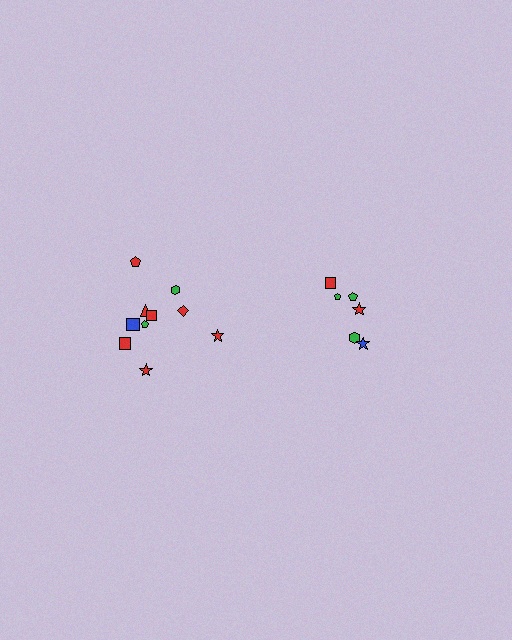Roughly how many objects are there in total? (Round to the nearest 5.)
Roughly 15 objects in total.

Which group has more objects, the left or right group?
The left group.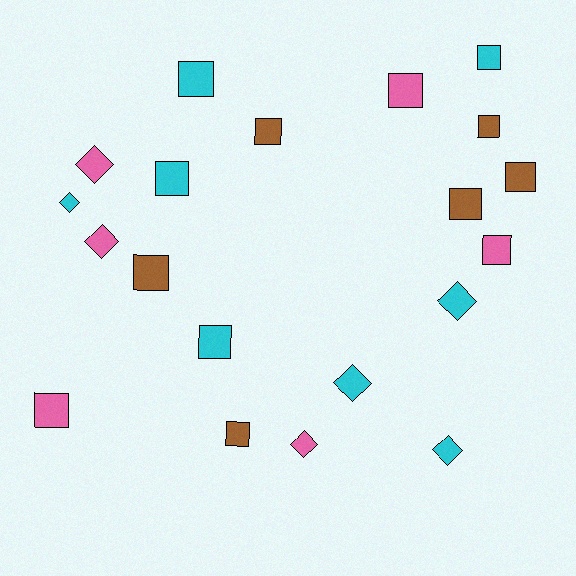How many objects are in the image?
There are 20 objects.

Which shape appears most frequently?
Square, with 13 objects.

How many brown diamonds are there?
There are no brown diamonds.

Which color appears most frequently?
Cyan, with 8 objects.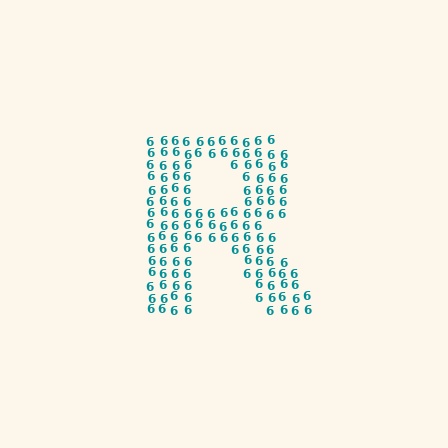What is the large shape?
The large shape is the letter R.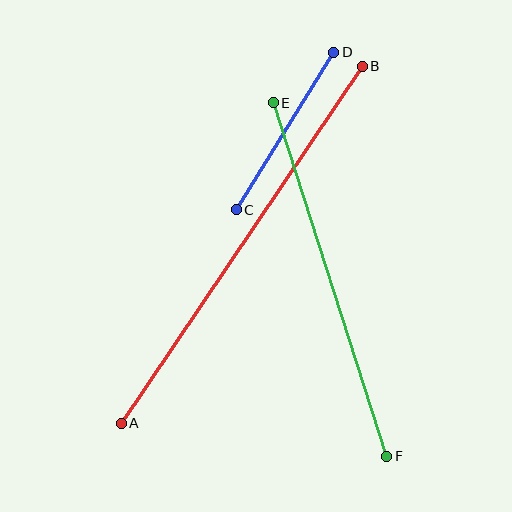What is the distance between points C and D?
The distance is approximately 185 pixels.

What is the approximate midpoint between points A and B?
The midpoint is at approximately (242, 245) pixels.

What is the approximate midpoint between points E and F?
The midpoint is at approximately (330, 279) pixels.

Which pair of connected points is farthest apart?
Points A and B are farthest apart.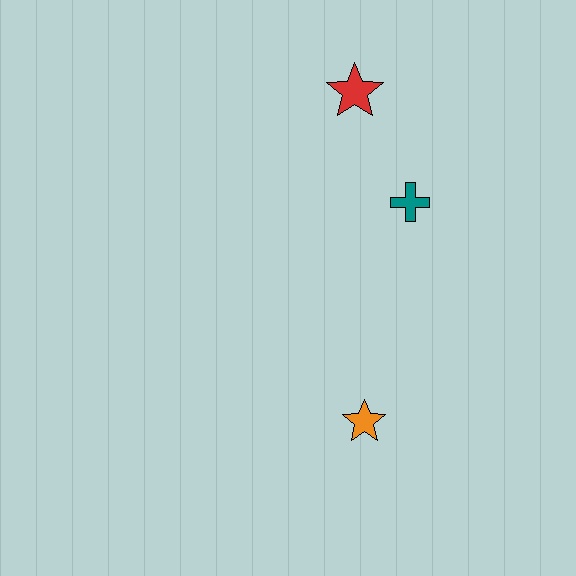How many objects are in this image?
There are 3 objects.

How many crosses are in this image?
There is 1 cross.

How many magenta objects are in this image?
There are no magenta objects.